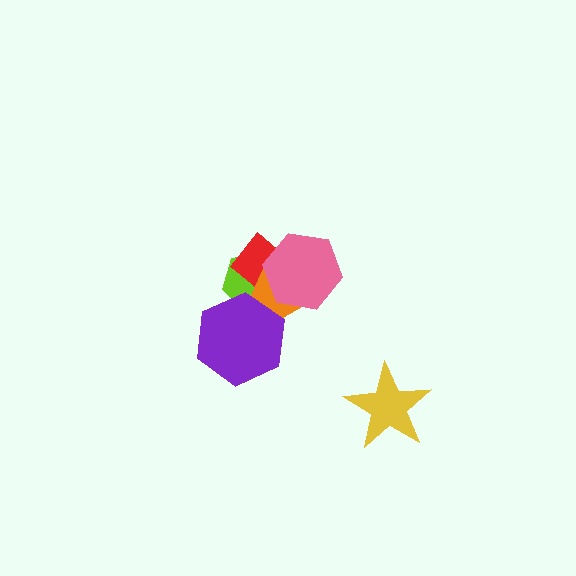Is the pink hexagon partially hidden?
No, no other shape covers it.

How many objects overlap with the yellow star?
0 objects overlap with the yellow star.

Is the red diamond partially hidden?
Yes, it is partially covered by another shape.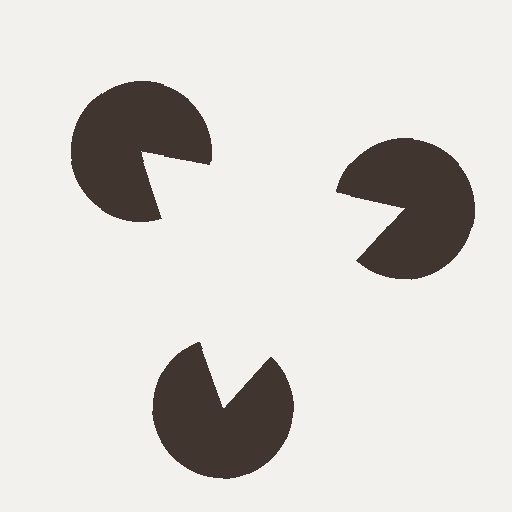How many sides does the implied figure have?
3 sides.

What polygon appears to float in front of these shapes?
An illusory triangle — its edges are inferred from the aligned wedge cuts in the pac-man discs, not physically drawn.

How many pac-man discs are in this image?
There are 3 — one at each vertex of the illusory triangle.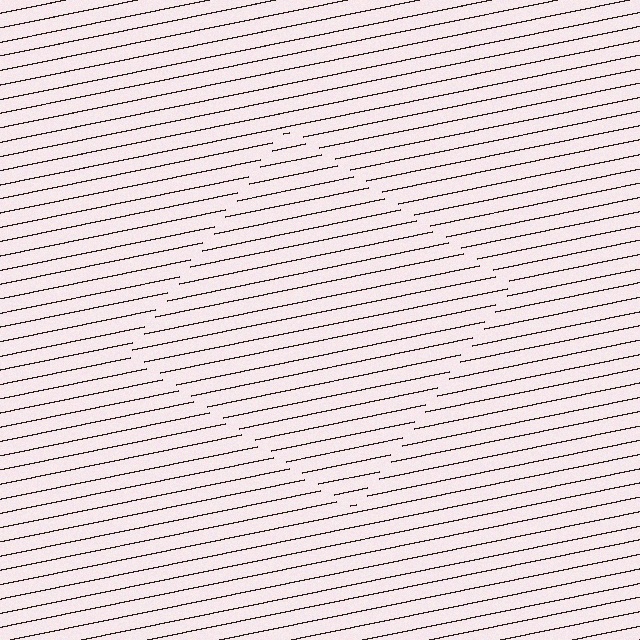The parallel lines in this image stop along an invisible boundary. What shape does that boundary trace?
An illusory square. The interior of the shape contains the same grating, shifted by half a period — the contour is defined by the phase discontinuity where line-ends from the inner and outer gratings abut.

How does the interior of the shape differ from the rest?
The interior of the shape contains the same grating, shifted by half a period — the contour is defined by the phase discontinuity where line-ends from the inner and outer gratings abut.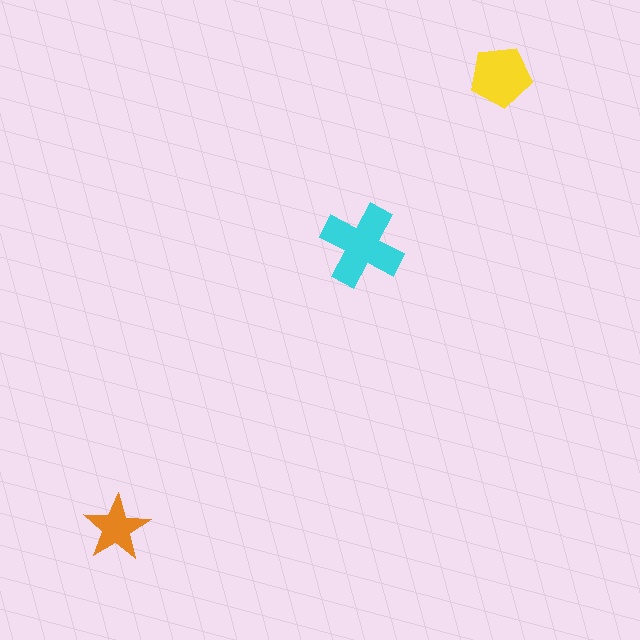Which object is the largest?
The cyan cross.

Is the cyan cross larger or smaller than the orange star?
Larger.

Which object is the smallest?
The orange star.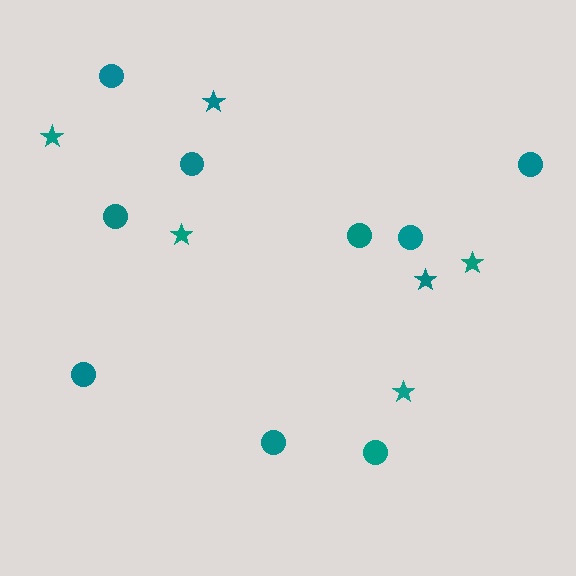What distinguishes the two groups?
There are 2 groups: one group of stars (6) and one group of circles (9).